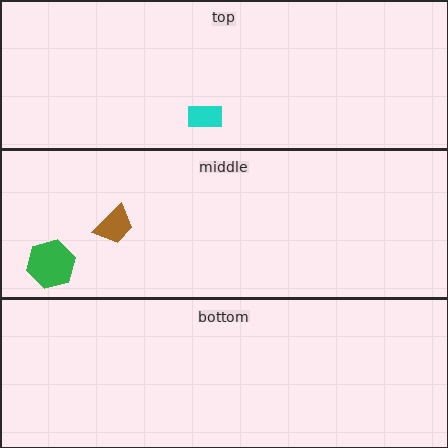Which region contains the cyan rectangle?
The top region.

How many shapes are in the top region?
1.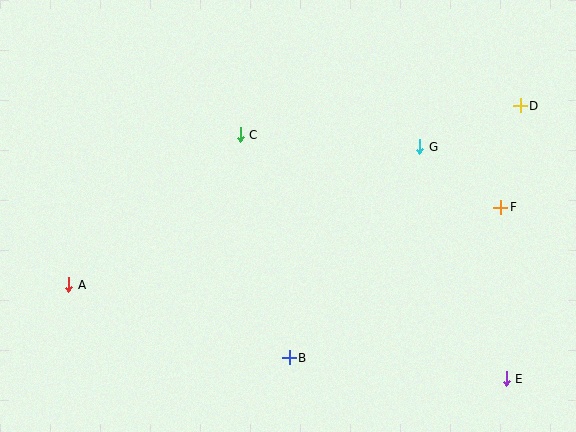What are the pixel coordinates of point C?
Point C is at (240, 135).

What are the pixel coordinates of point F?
Point F is at (501, 207).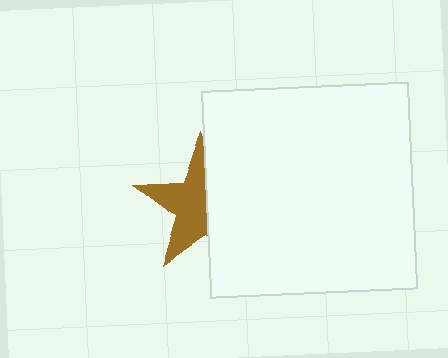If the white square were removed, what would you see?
You would see the complete brown star.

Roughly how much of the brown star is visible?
About half of it is visible (roughly 55%).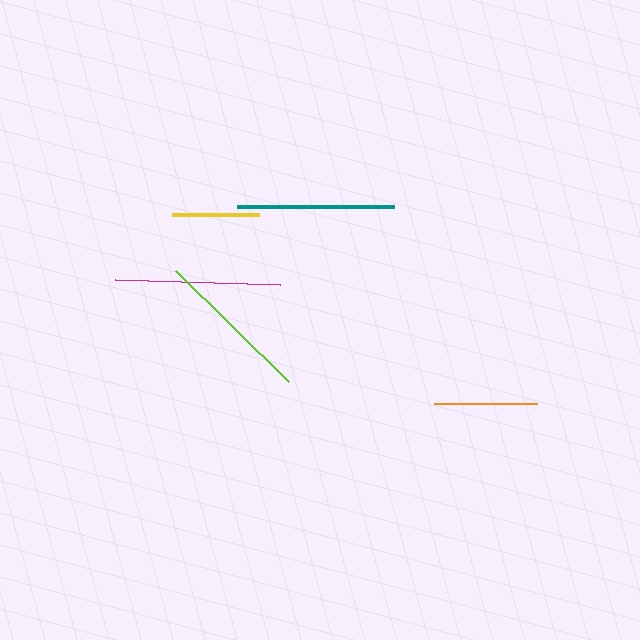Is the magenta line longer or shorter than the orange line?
The magenta line is longer than the orange line.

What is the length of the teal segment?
The teal segment is approximately 157 pixels long.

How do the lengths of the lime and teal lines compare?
The lime and teal lines are approximately the same length.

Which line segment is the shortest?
The yellow line is the shortest at approximately 87 pixels.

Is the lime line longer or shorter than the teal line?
The lime line is longer than the teal line.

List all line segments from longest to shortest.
From longest to shortest: magenta, lime, teal, orange, yellow.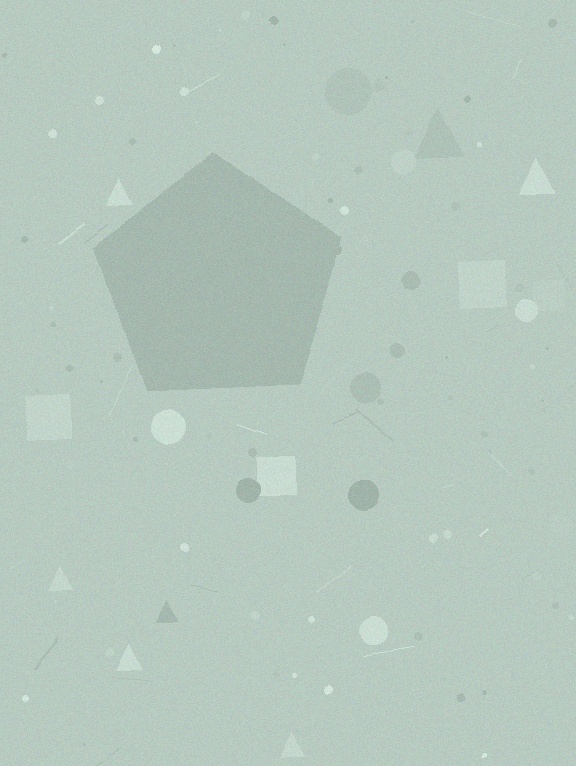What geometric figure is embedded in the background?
A pentagon is embedded in the background.